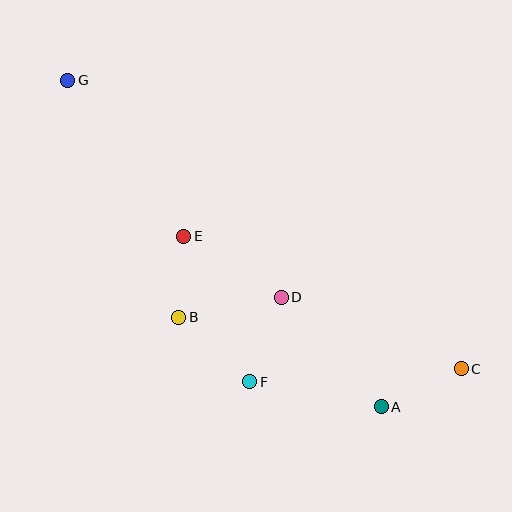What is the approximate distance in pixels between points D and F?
The distance between D and F is approximately 90 pixels.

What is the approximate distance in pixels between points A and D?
The distance between A and D is approximately 149 pixels.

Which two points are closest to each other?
Points B and E are closest to each other.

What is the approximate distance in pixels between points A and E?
The distance between A and E is approximately 261 pixels.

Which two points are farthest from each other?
Points C and G are farthest from each other.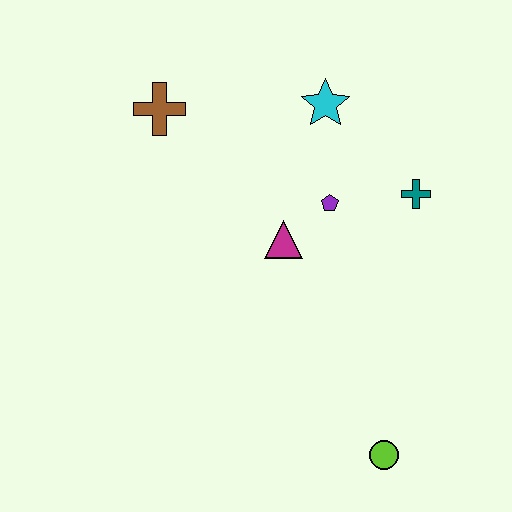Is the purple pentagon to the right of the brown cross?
Yes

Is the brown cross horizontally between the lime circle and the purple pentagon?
No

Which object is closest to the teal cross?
The purple pentagon is closest to the teal cross.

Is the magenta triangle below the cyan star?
Yes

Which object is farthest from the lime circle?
The brown cross is farthest from the lime circle.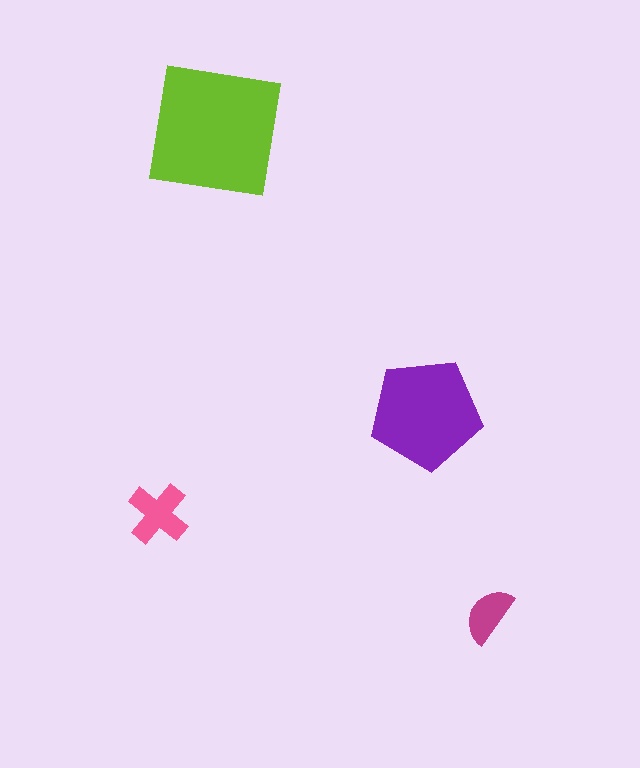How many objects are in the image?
There are 4 objects in the image.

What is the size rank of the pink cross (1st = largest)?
3rd.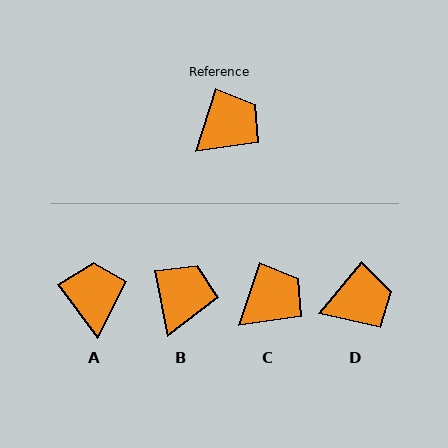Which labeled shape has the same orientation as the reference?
C.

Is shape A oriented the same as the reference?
No, it is off by about 54 degrees.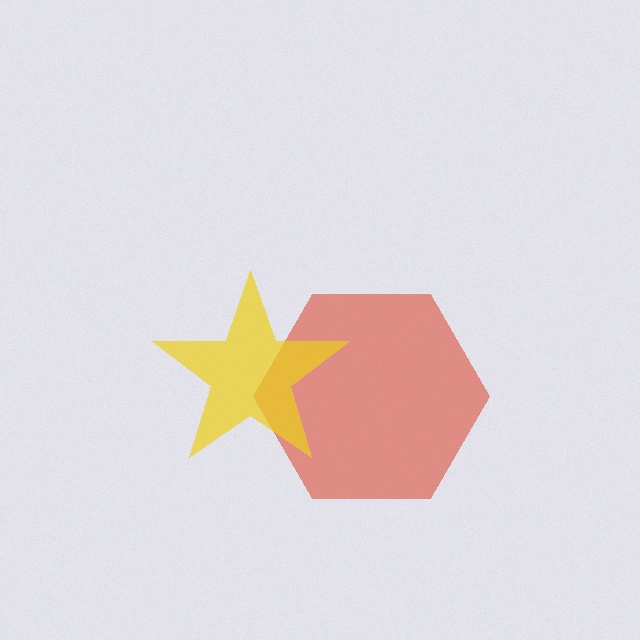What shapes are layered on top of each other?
The layered shapes are: a red hexagon, a yellow star.